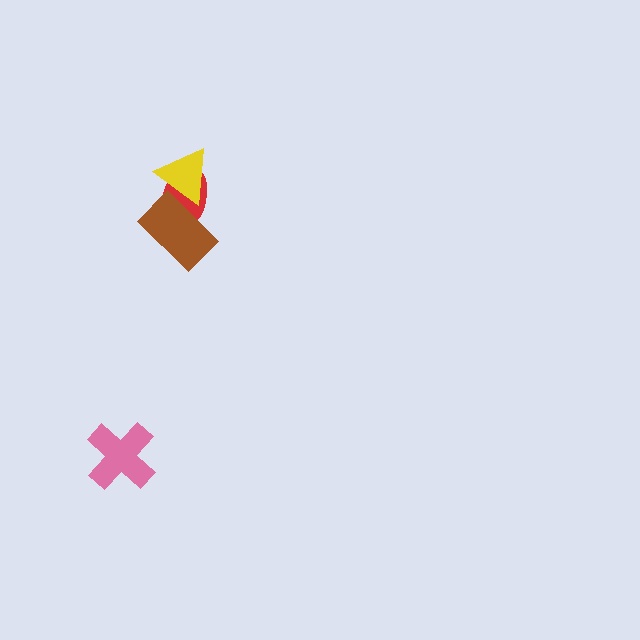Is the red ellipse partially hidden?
Yes, it is partially covered by another shape.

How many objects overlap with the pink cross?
0 objects overlap with the pink cross.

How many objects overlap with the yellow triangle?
2 objects overlap with the yellow triangle.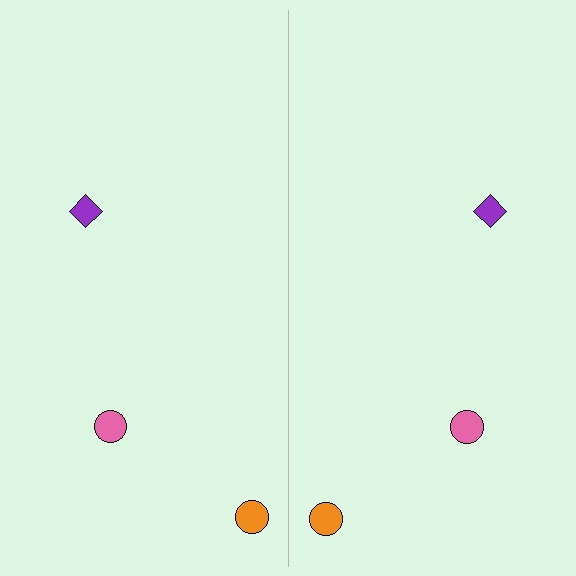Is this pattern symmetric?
Yes, this pattern has bilateral (reflection) symmetry.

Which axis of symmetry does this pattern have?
The pattern has a vertical axis of symmetry running through the center of the image.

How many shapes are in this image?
There are 6 shapes in this image.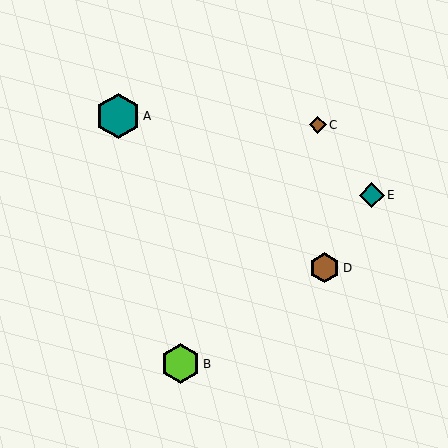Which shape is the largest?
The teal hexagon (labeled A) is the largest.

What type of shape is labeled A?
Shape A is a teal hexagon.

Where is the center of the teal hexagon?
The center of the teal hexagon is at (118, 116).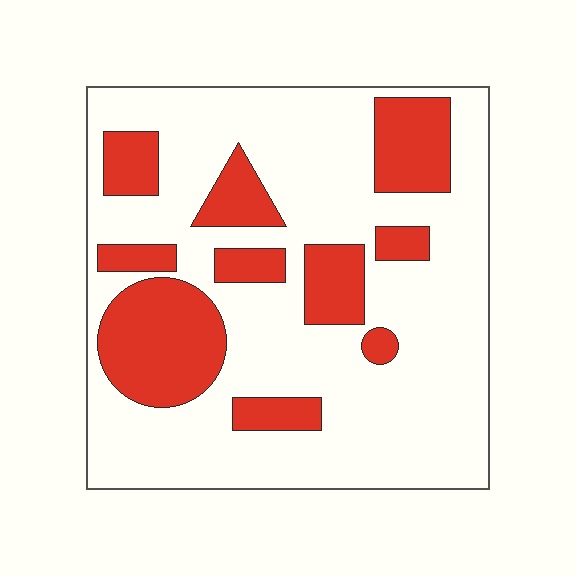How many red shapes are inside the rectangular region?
10.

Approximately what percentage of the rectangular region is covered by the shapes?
Approximately 25%.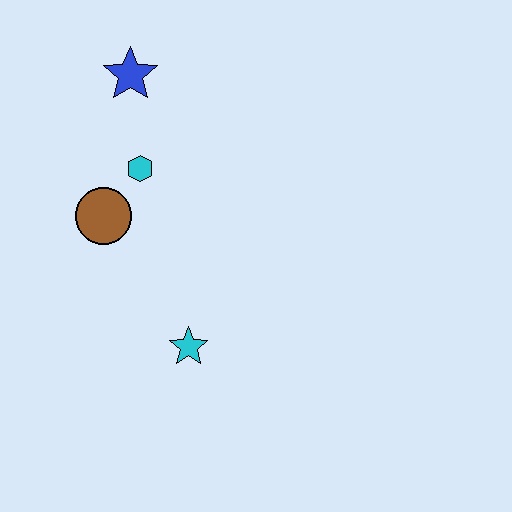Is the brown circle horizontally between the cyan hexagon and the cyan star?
No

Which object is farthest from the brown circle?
The cyan star is farthest from the brown circle.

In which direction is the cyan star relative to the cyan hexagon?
The cyan star is below the cyan hexagon.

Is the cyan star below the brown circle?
Yes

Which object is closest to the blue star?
The cyan hexagon is closest to the blue star.